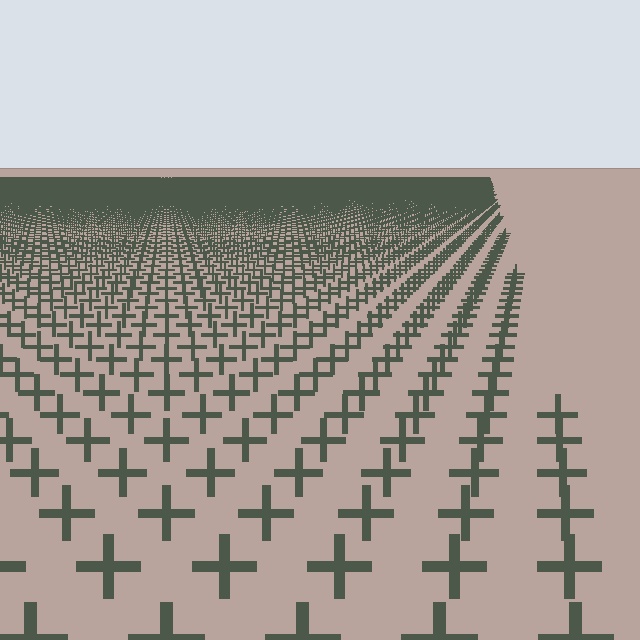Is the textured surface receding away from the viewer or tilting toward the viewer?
The surface is receding away from the viewer. Texture elements get smaller and denser toward the top.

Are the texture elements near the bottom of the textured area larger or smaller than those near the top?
Larger. Near the bottom, elements are closer to the viewer and appear at a bigger on-screen size.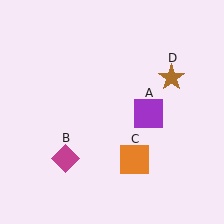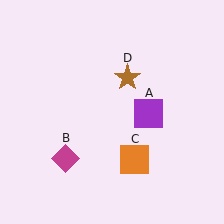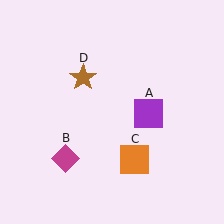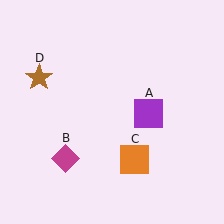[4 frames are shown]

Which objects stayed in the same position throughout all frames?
Purple square (object A) and magenta diamond (object B) and orange square (object C) remained stationary.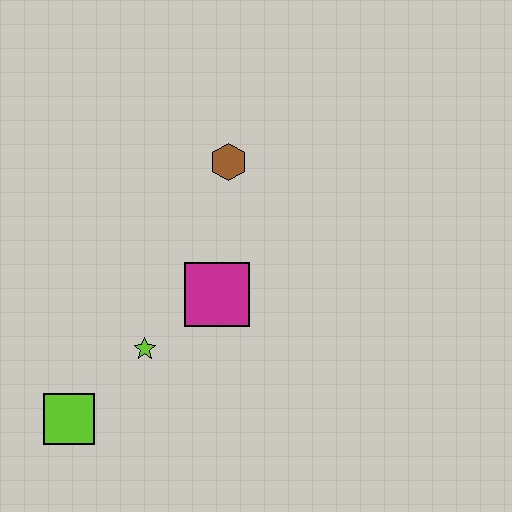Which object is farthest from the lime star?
The brown hexagon is farthest from the lime star.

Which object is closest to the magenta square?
The lime star is closest to the magenta square.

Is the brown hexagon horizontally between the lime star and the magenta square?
No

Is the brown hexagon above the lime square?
Yes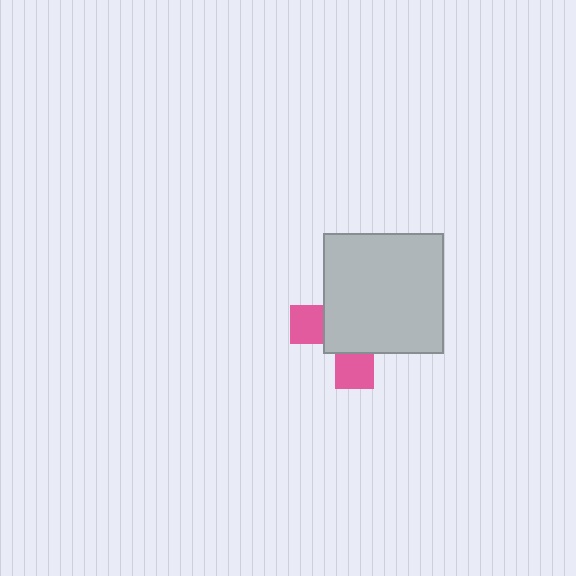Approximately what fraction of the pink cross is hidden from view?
Roughly 68% of the pink cross is hidden behind the light gray rectangle.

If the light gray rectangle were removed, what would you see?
You would see the complete pink cross.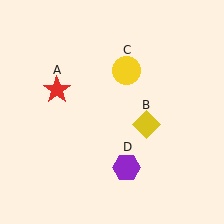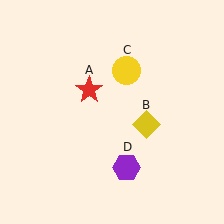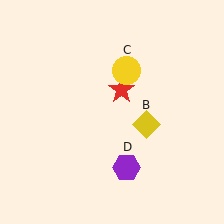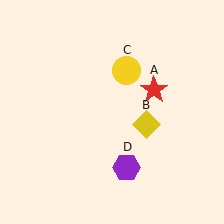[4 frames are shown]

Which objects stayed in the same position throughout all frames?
Yellow diamond (object B) and yellow circle (object C) and purple hexagon (object D) remained stationary.